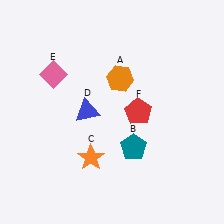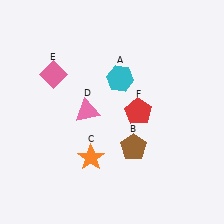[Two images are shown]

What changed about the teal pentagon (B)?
In Image 1, B is teal. In Image 2, it changed to brown.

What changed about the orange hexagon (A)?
In Image 1, A is orange. In Image 2, it changed to cyan.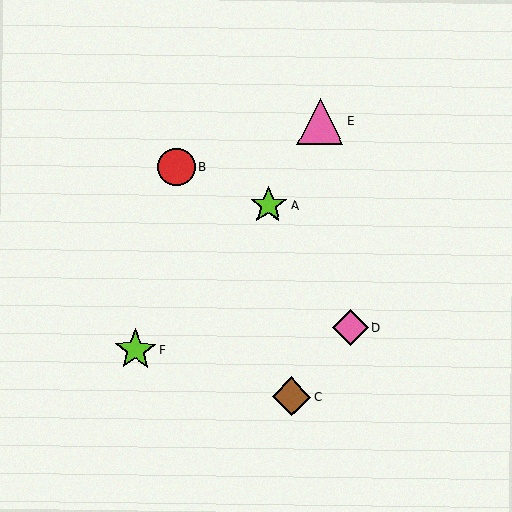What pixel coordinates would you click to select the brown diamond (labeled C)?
Click at (292, 397) to select the brown diamond C.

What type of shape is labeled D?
Shape D is a pink diamond.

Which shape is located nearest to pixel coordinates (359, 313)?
The pink diamond (labeled D) at (350, 328) is nearest to that location.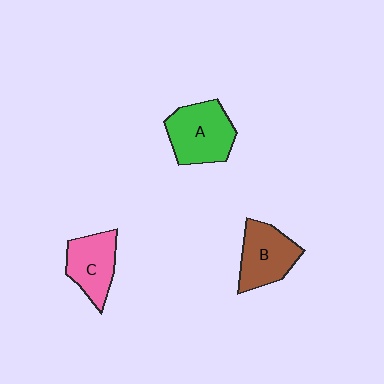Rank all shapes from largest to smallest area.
From largest to smallest: A (green), B (brown), C (pink).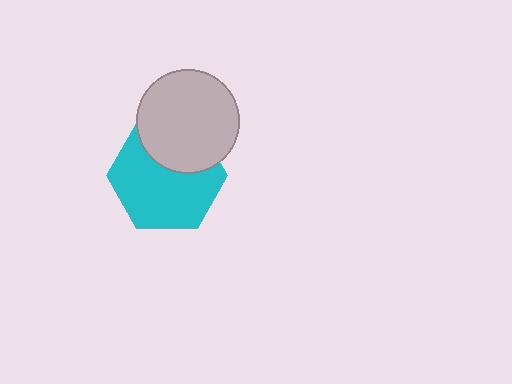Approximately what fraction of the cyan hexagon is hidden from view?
Roughly 32% of the cyan hexagon is hidden behind the light gray circle.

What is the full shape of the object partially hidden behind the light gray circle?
The partially hidden object is a cyan hexagon.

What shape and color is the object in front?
The object in front is a light gray circle.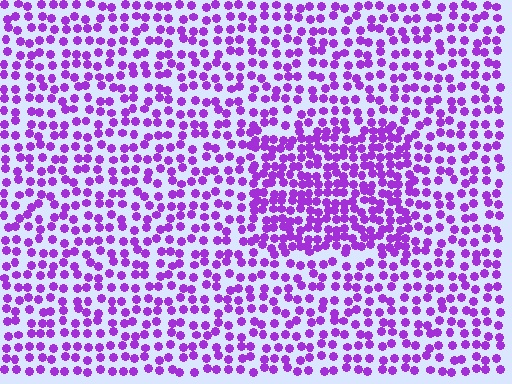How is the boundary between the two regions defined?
The boundary is defined by a change in element density (approximately 1.7x ratio). All elements are the same color, size, and shape.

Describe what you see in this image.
The image contains small purple elements arranged at two different densities. A rectangle-shaped region is visible where the elements are more densely packed than the surrounding area.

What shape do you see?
I see a rectangle.